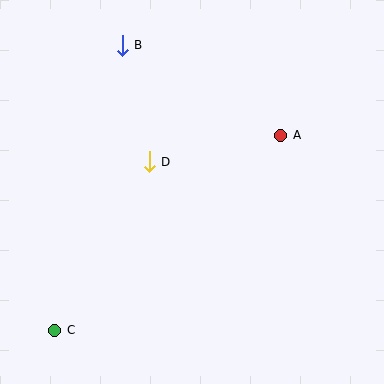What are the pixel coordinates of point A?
Point A is at (281, 135).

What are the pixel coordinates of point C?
Point C is at (55, 330).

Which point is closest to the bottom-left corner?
Point C is closest to the bottom-left corner.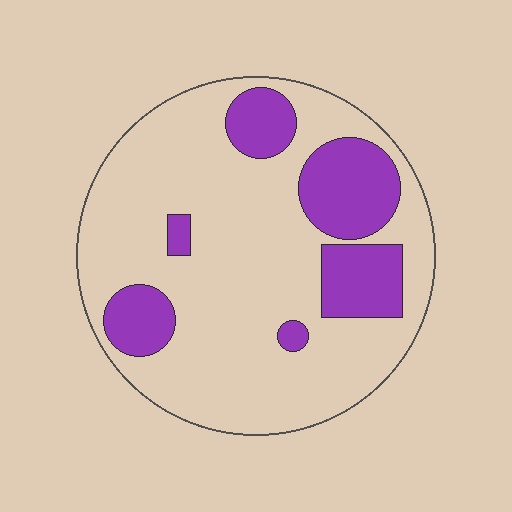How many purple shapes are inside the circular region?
6.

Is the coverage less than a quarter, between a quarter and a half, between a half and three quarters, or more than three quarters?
Less than a quarter.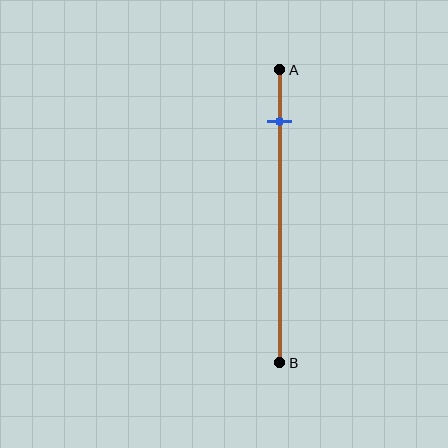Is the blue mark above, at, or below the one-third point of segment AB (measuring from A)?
The blue mark is above the one-third point of segment AB.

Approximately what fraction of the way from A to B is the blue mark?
The blue mark is approximately 20% of the way from A to B.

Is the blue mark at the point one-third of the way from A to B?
No, the mark is at about 20% from A, not at the 33% one-third point.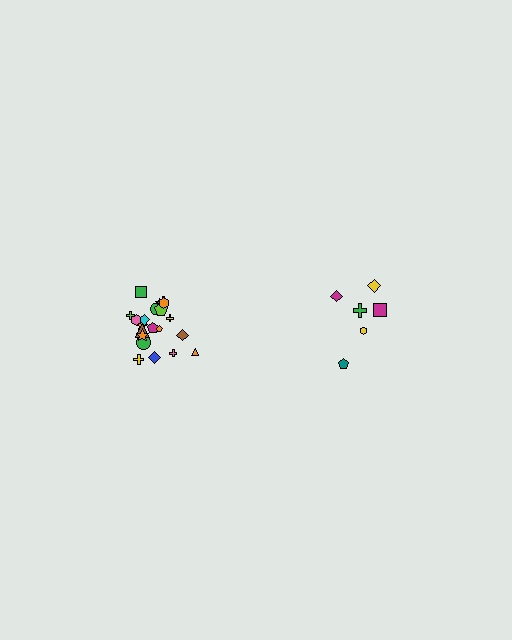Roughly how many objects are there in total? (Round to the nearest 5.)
Roughly 30 objects in total.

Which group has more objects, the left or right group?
The left group.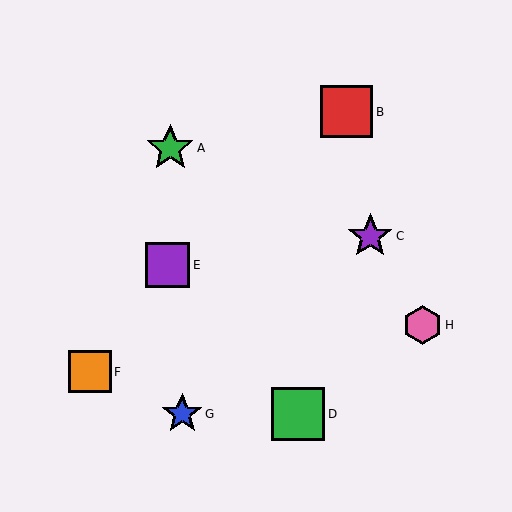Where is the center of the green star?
The center of the green star is at (170, 148).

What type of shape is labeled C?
Shape C is a purple star.